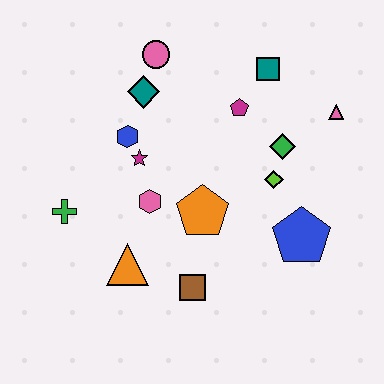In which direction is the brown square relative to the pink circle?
The brown square is below the pink circle.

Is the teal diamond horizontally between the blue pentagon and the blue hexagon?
Yes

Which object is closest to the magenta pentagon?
The teal square is closest to the magenta pentagon.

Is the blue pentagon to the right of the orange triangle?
Yes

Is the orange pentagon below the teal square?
Yes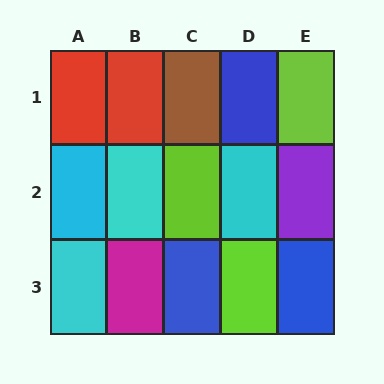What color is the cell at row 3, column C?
Blue.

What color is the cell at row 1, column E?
Lime.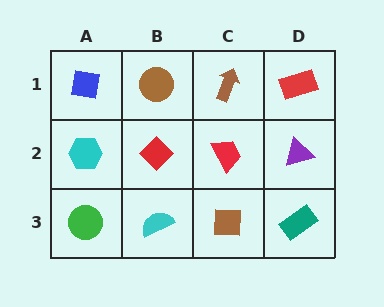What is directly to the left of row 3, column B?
A green circle.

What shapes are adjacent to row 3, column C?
A red trapezoid (row 2, column C), a cyan semicircle (row 3, column B), a teal rectangle (row 3, column D).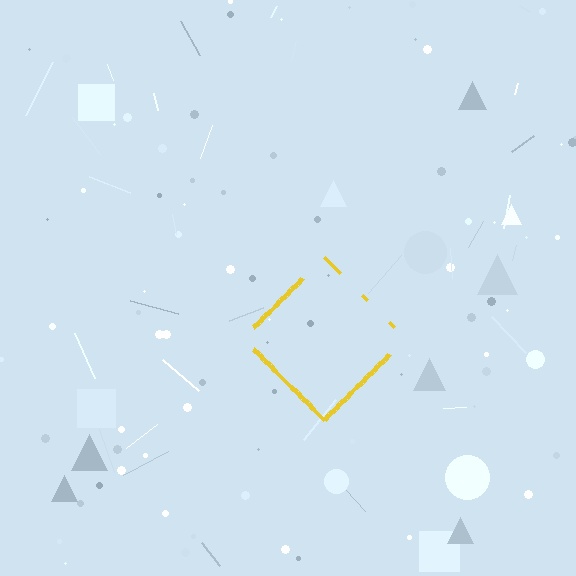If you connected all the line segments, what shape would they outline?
They would outline a diamond.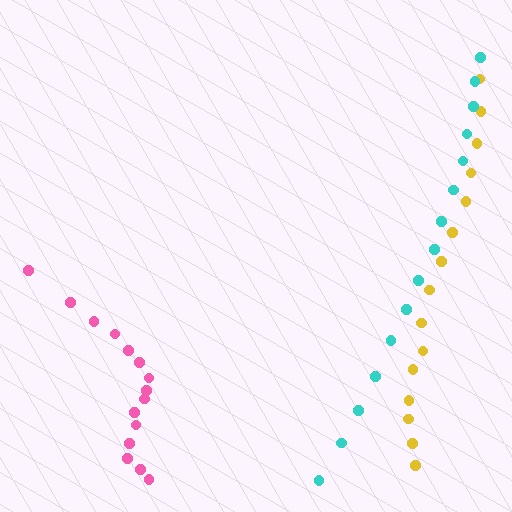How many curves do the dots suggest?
There are 3 distinct paths.